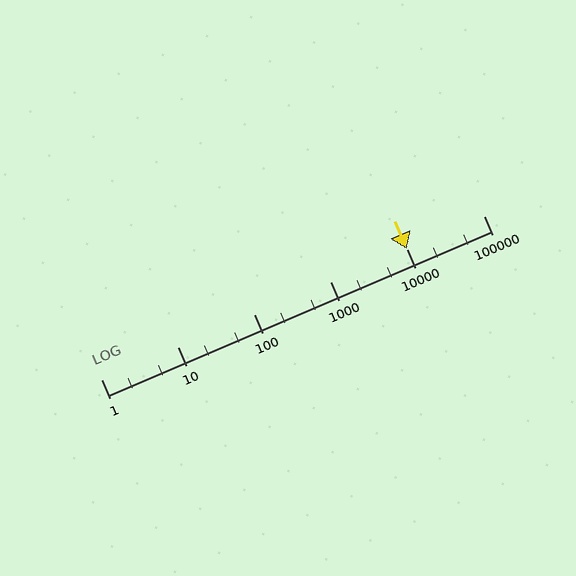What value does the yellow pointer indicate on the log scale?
The pointer indicates approximately 10000.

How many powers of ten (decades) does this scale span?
The scale spans 5 decades, from 1 to 100000.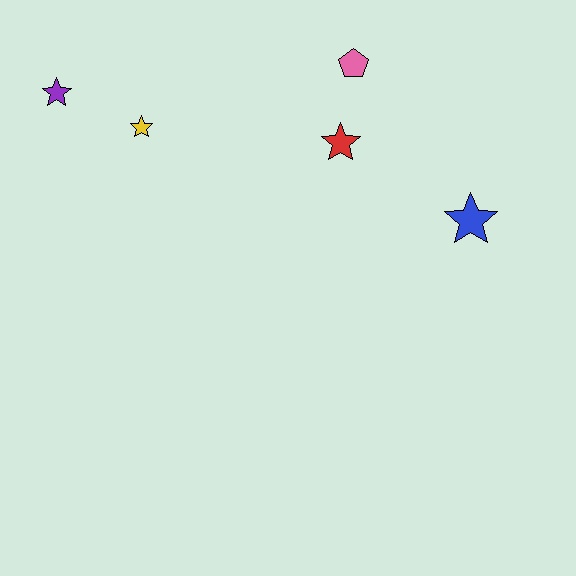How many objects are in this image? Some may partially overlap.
There are 5 objects.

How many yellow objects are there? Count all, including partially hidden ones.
There is 1 yellow object.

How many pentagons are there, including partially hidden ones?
There is 1 pentagon.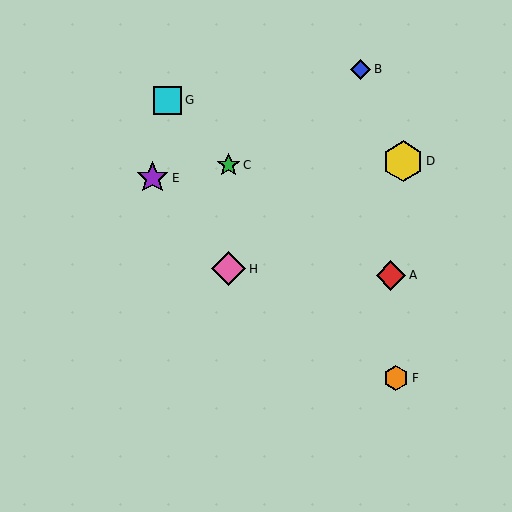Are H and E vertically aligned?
No, H is at x≈229 and E is at x≈153.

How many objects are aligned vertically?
2 objects (C, H) are aligned vertically.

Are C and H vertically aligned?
Yes, both are at x≈229.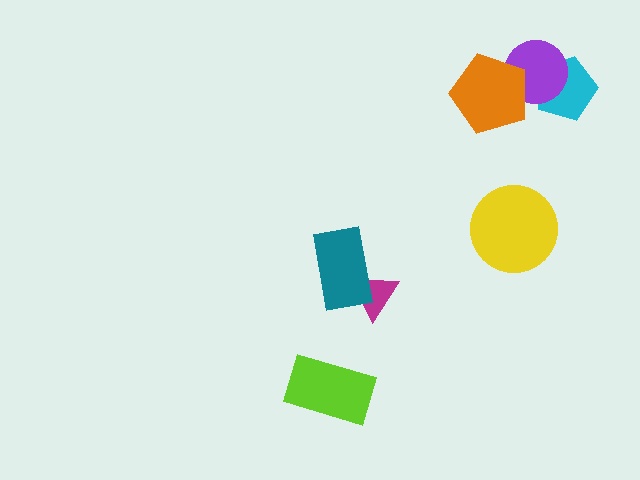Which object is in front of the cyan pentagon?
The purple circle is in front of the cyan pentagon.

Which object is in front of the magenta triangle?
The teal rectangle is in front of the magenta triangle.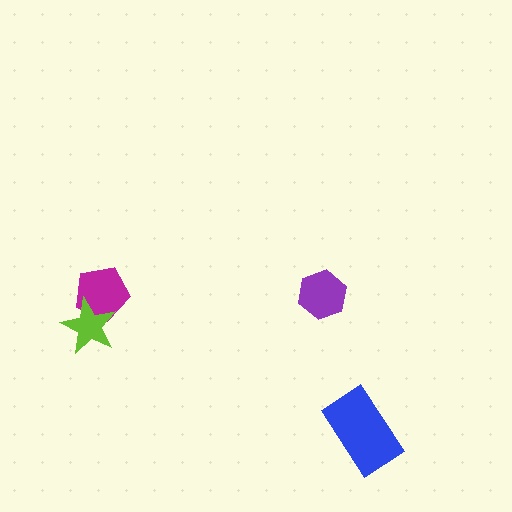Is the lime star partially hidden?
No, no other shape covers it.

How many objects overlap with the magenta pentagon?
1 object overlaps with the magenta pentagon.